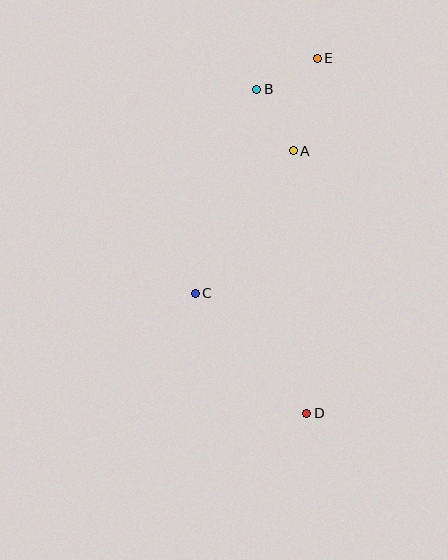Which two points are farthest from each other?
Points D and E are farthest from each other.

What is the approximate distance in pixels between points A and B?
The distance between A and B is approximately 71 pixels.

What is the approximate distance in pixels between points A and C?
The distance between A and C is approximately 173 pixels.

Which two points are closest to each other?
Points B and E are closest to each other.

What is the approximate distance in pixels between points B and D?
The distance between B and D is approximately 328 pixels.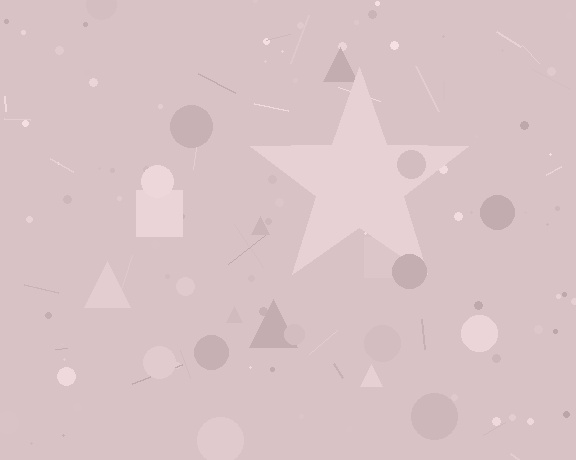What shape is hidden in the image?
A star is hidden in the image.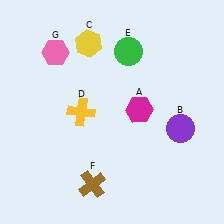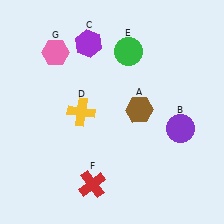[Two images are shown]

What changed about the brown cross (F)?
In Image 1, F is brown. In Image 2, it changed to red.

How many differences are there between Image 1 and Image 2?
There are 3 differences between the two images.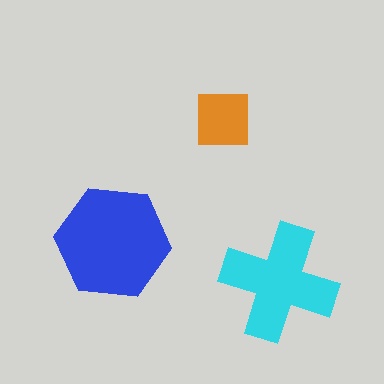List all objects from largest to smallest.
The blue hexagon, the cyan cross, the orange square.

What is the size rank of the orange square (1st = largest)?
3rd.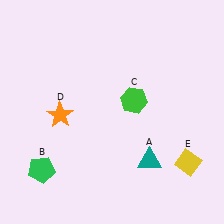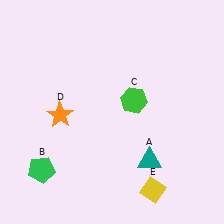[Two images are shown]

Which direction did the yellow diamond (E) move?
The yellow diamond (E) moved left.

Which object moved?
The yellow diamond (E) moved left.